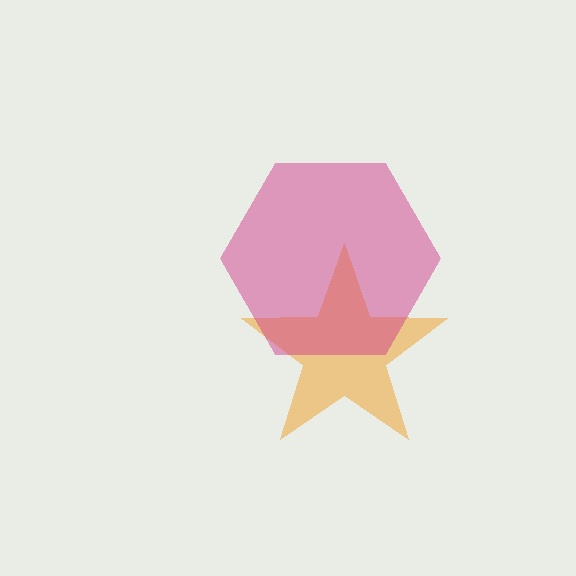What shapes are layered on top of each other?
The layered shapes are: an orange star, a magenta hexagon.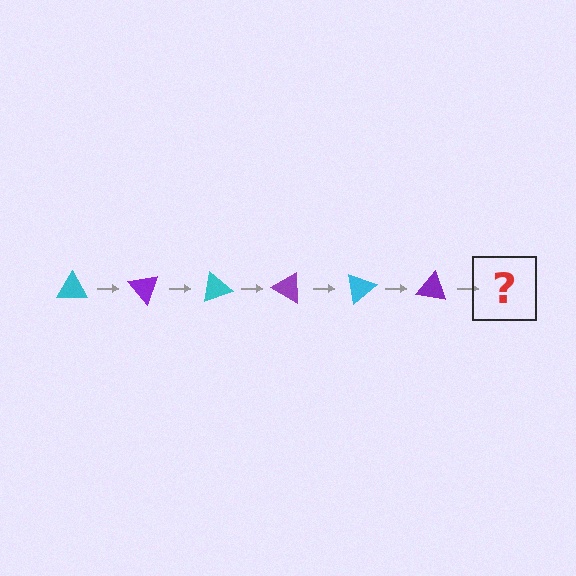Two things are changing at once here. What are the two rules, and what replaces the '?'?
The two rules are that it rotates 50 degrees each step and the color cycles through cyan and purple. The '?' should be a cyan triangle, rotated 300 degrees from the start.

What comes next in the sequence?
The next element should be a cyan triangle, rotated 300 degrees from the start.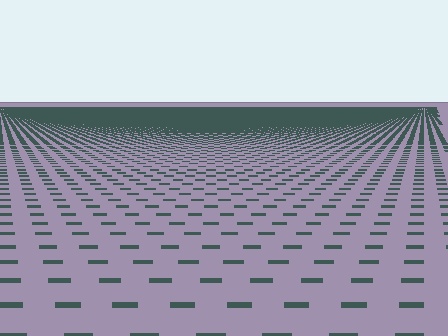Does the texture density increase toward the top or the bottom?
Density increases toward the top.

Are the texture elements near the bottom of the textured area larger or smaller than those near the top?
Larger. Near the bottom, elements are closer to the viewer and appear at a bigger on-screen size.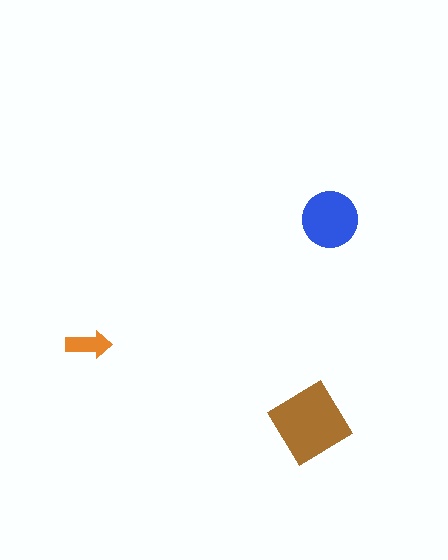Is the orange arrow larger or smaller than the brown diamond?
Smaller.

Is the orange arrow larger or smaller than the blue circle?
Smaller.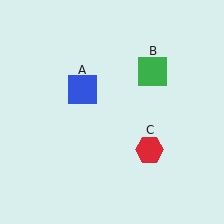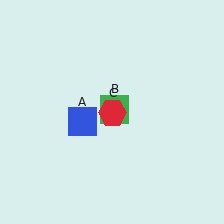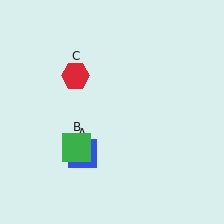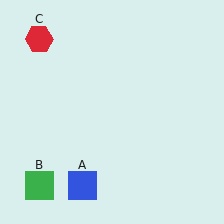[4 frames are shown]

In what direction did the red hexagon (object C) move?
The red hexagon (object C) moved up and to the left.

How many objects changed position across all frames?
3 objects changed position: blue square (object A), green square (object B), red hexagon (object C).